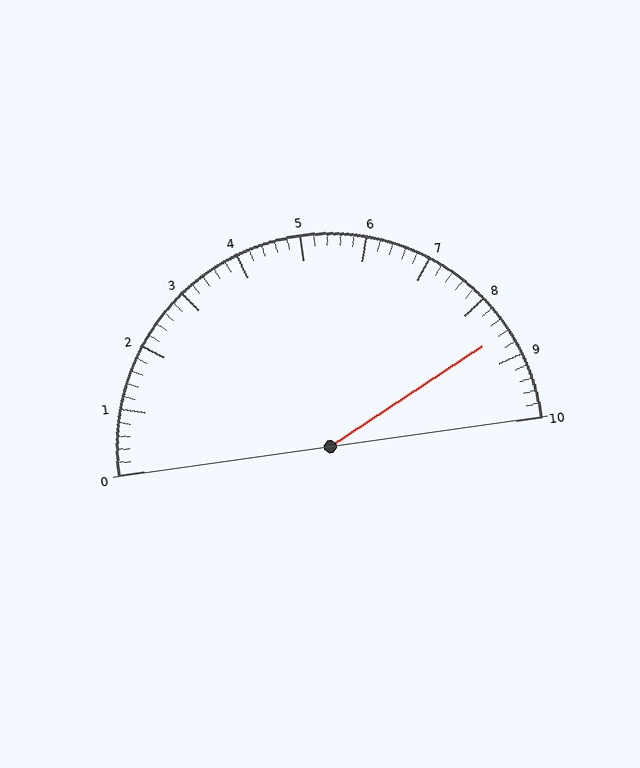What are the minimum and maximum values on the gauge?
The gauge ranges from 0 to 10.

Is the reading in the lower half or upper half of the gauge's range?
The reading is in the upper half of the range (0 to 10).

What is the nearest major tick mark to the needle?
The nearest major tick mark is 9.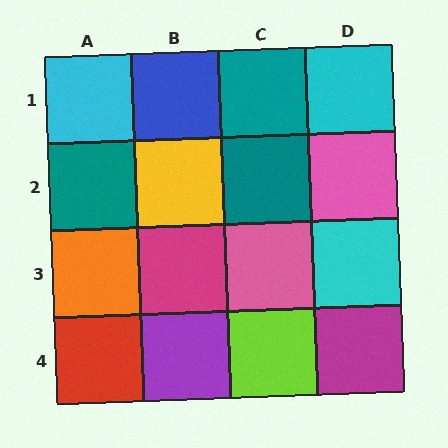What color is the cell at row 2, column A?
Teal.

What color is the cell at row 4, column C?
Lime.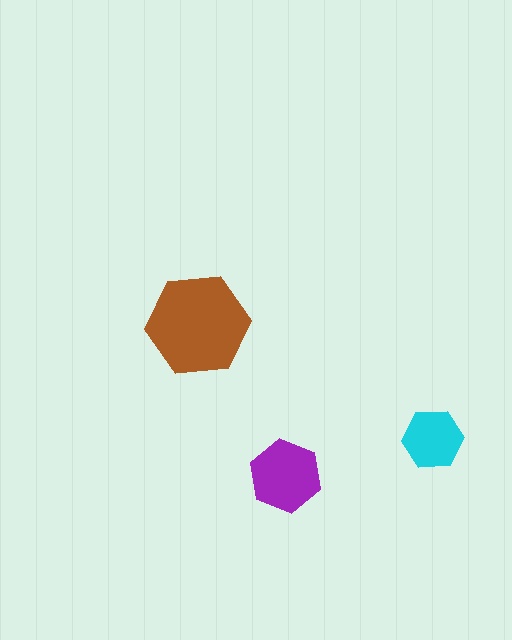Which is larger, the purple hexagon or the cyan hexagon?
The purple one.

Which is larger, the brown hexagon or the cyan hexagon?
The brown one.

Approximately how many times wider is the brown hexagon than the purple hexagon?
About 1.5 times wider.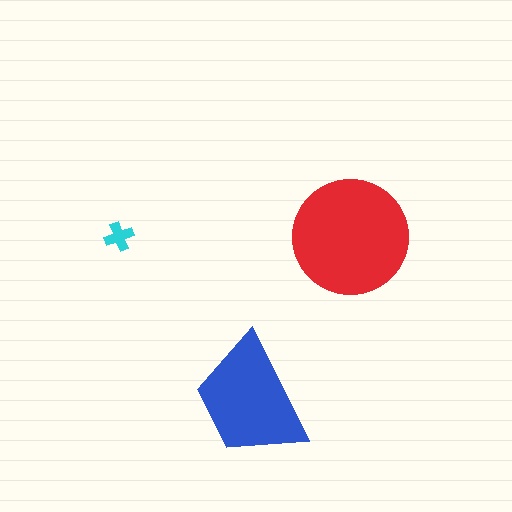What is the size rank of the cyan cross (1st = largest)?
3rd.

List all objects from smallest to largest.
The cyan cross, the blue trapezoid, the red circle.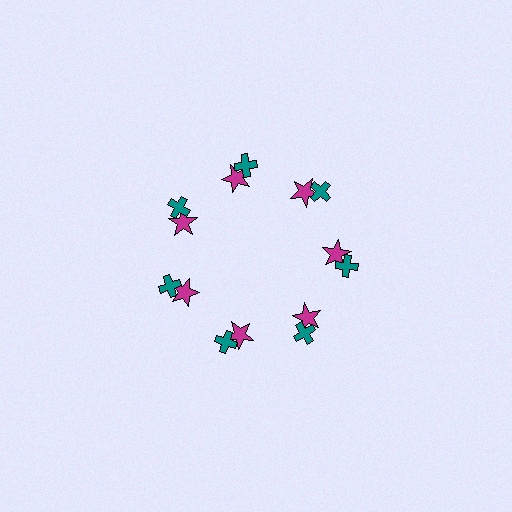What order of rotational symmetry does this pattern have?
This pattern has 7-fold rotational symmetry.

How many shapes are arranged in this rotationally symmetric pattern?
There are 14 shapes, arranged in 7 groups of 2.